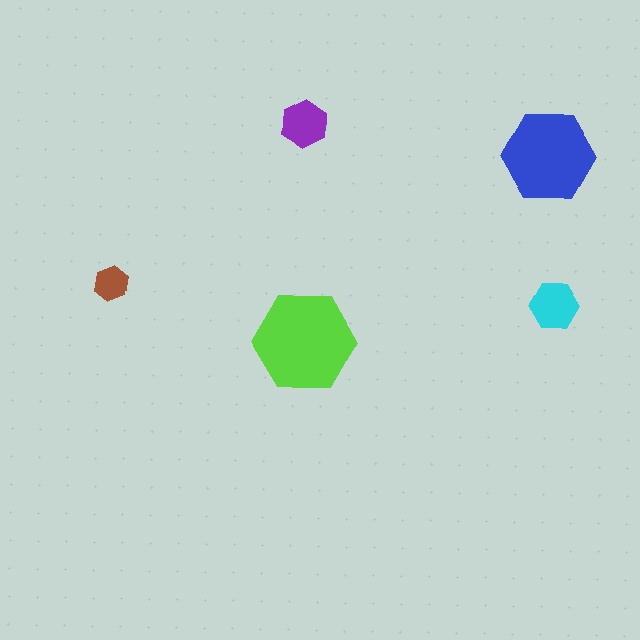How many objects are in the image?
There are 5 objects in the image.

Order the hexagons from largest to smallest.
the lime one, the blue one, the cyan one, the purple one, the brown one.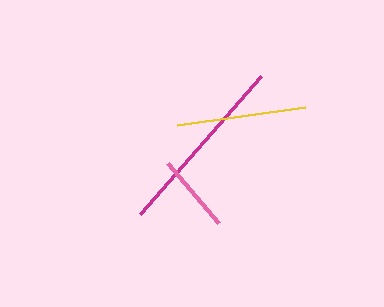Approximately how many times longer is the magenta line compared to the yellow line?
The magenta line is approximately 1.4 times the length of the yellow line.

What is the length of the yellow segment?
The yellow segment is approximately 129 pixels long.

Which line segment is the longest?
The magenta line is the longest at approximately 184 pixels.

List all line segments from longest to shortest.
From longest to shortest: magenta, yellow, pink.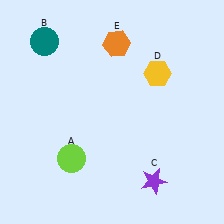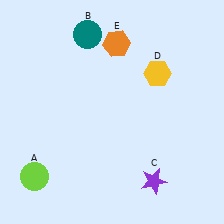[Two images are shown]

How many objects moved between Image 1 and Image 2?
2 objects moved between the two images.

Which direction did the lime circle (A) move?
The lime circle (A) moved left.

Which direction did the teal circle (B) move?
The teal circle (B) moved right.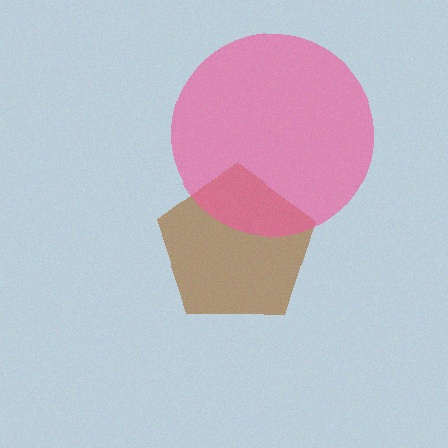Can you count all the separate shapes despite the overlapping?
Yes, there are 2 separate shapes.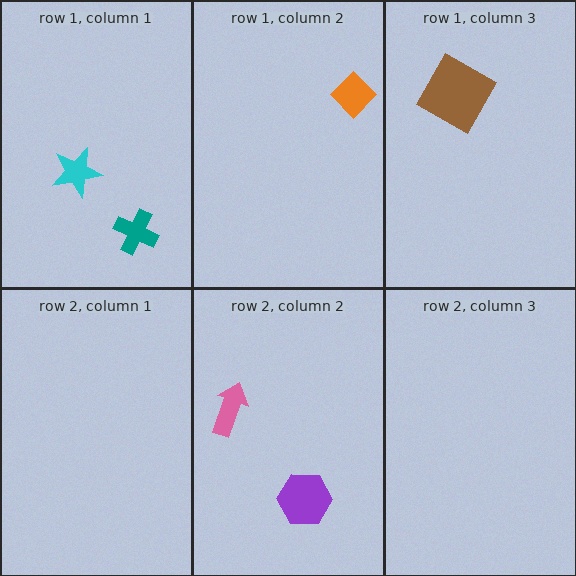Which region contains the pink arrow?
The row 2, column 2 region.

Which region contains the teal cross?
The row 1, column 1 region.